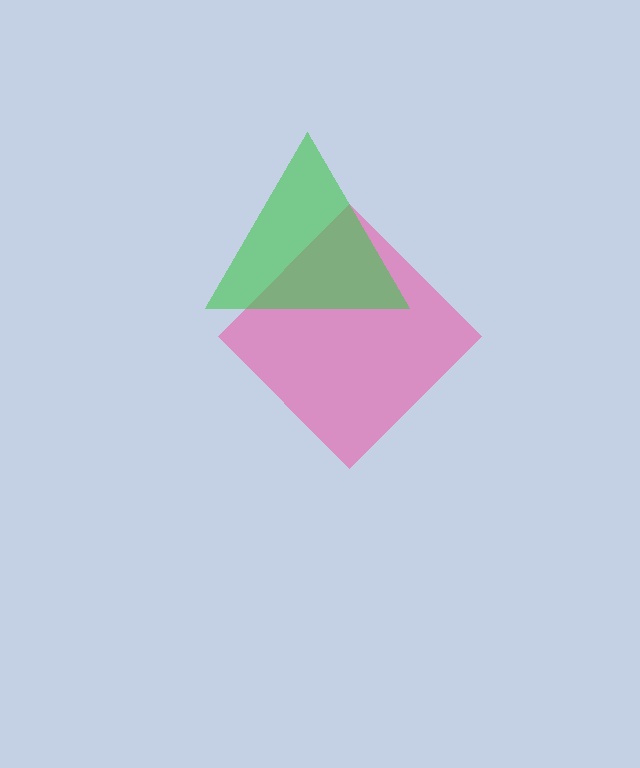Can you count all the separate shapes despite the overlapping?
Yes, there are 2 separate shapes.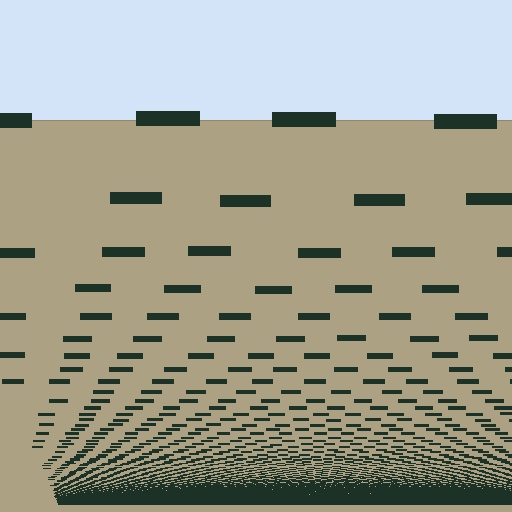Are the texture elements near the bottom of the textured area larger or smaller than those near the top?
Smaller. The gradient is inverted — elements near the bottom are smaller and denser.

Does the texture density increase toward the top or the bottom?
Density increases toward the bottom.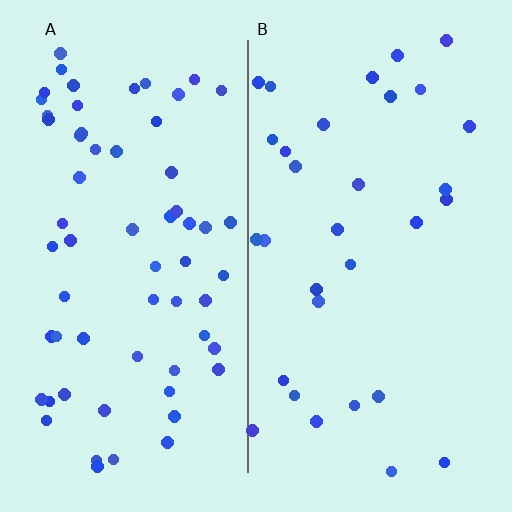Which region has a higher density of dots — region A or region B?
A (the left).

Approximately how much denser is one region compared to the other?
Approximately 2.0× — region A over region B.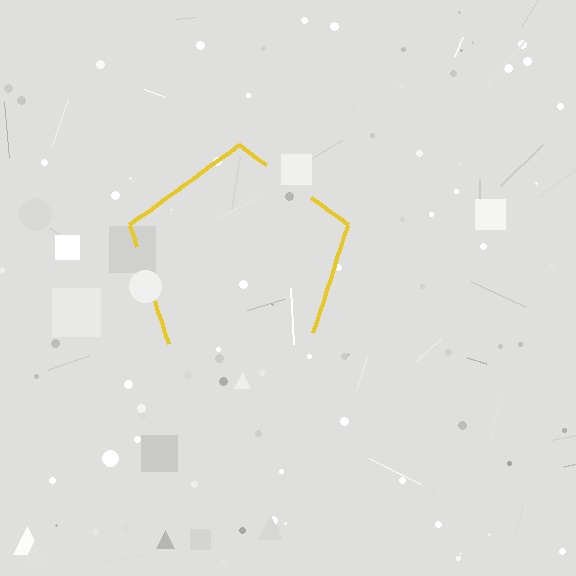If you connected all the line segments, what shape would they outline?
They would outline a pentagon.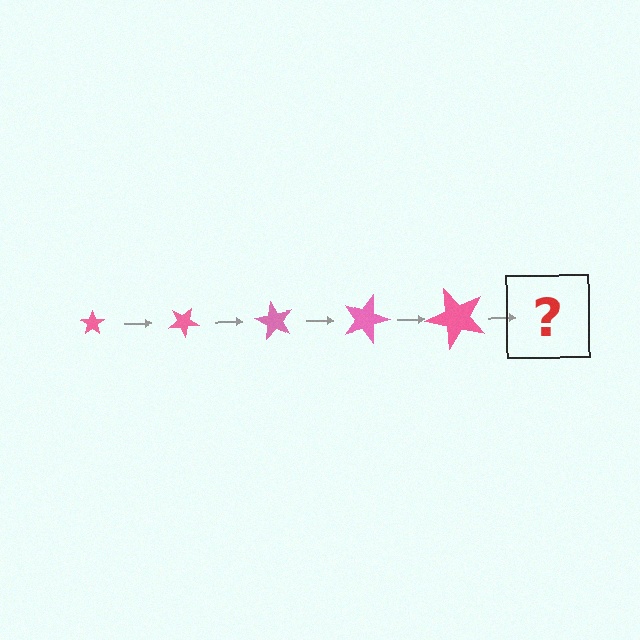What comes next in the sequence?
The next element should be a star, larger than the previous one and rotated 150 degrees from the start.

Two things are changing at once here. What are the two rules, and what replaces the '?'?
The two rules are that the star grows larger each step and it rotates 30 degrees each step. The '?' should be a star, larger than the previous one and rotated 150 degrees from the start.